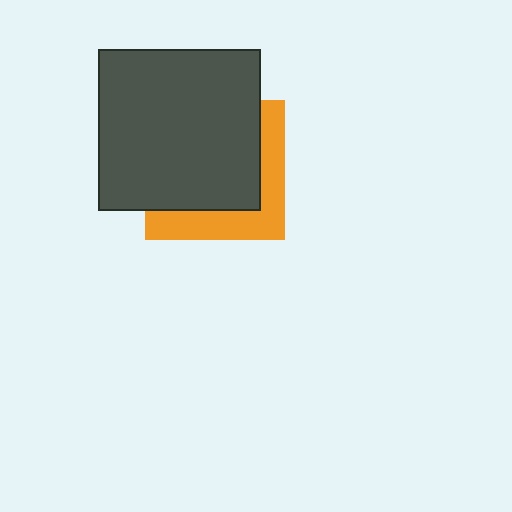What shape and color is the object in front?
The object in front is a dark gray square.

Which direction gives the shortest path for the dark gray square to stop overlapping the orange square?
Moving toward the upper-left gives the shortest separation.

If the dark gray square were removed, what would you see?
You would see the complete orange square.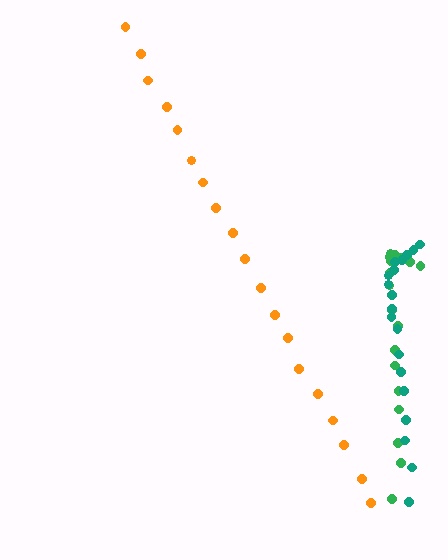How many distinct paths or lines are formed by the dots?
There are 3 distinct paths.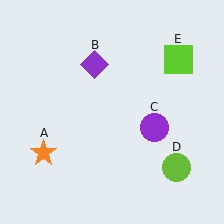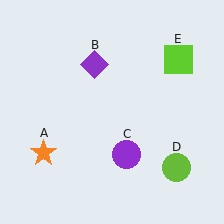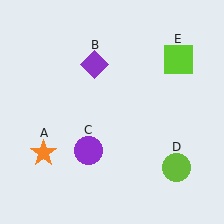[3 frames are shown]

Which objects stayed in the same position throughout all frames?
Orange star (object A) and purple diamond (object B) and lime circle (object D) and lime square (object E) remained stationary.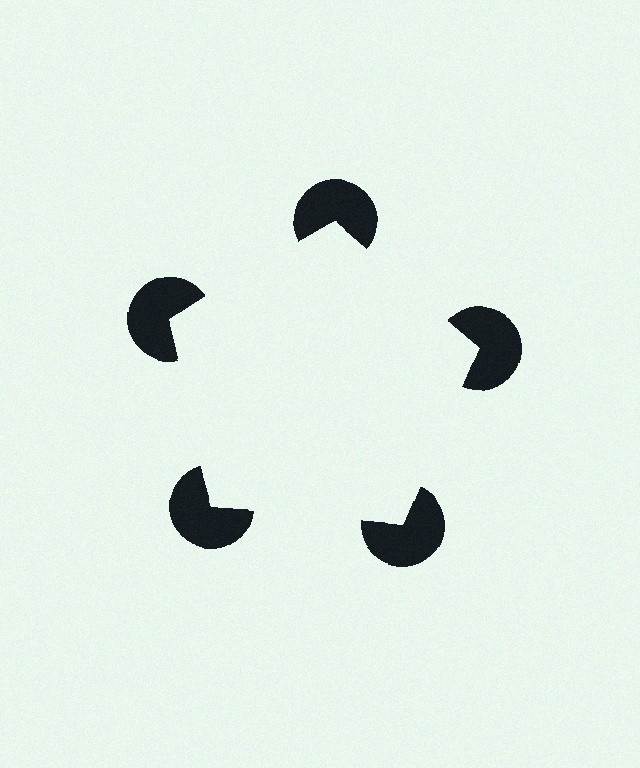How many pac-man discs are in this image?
There are 5 — one at each vertex of the illusory pentagon.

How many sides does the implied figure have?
5 sides.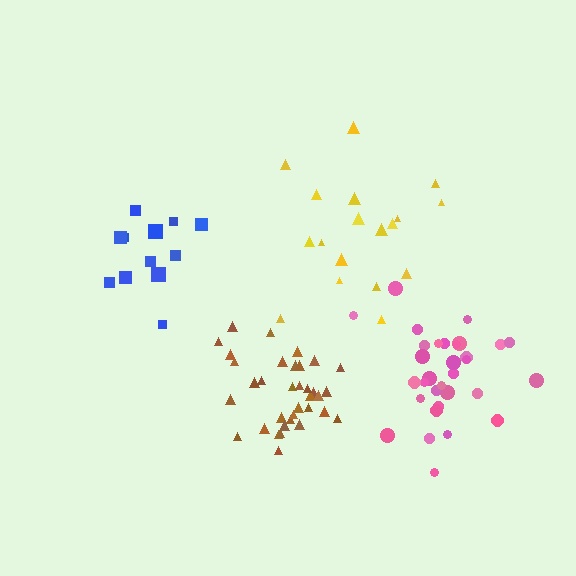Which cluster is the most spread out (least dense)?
Yellow.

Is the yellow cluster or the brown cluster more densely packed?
Brown.